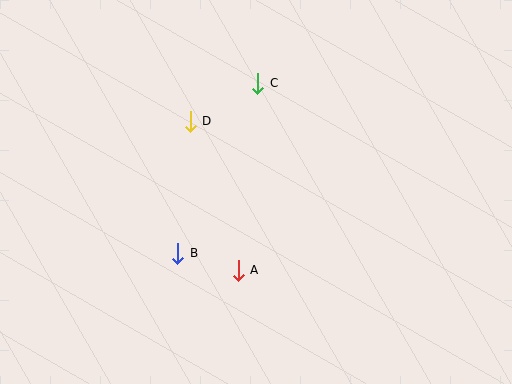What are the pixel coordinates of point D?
Point D is at (190, 121).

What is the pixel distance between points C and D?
The distance between C and D is 78 pixels.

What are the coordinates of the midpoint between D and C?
The midpoint between D and C is at (224, 102).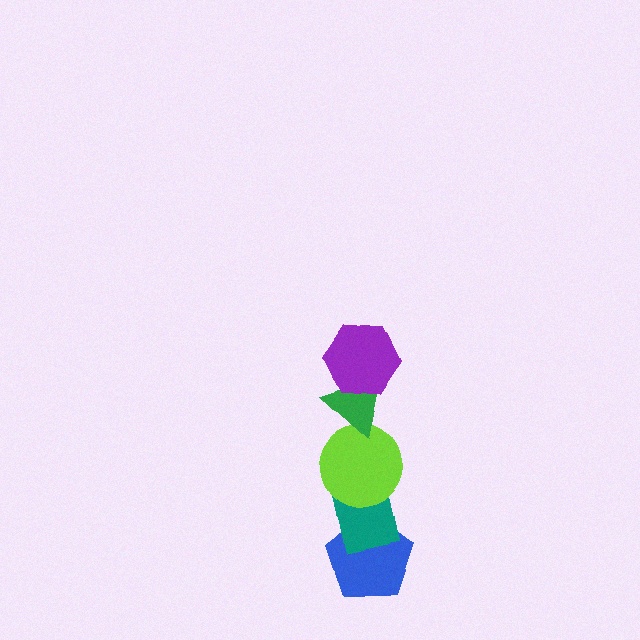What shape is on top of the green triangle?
The purple hexagon is on top of the green triangle.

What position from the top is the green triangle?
The green triangle is 2nd from the top.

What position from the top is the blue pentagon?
The blue pentagon is 5th from the top.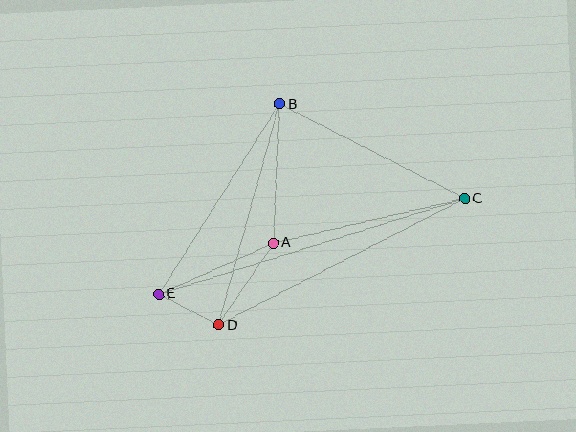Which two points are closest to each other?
Points D and E are closest to each other.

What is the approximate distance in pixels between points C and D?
The distance between C and D is approximately 277 pixels.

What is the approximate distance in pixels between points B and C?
The distance between B and C is approximately 208 pixels.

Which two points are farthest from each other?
Points C and E are farthest from each other.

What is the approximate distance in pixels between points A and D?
The distance between A and D is approximately 99 pixels.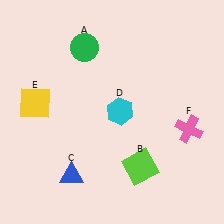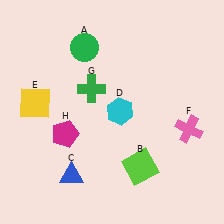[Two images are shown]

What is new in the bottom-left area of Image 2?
A magenta pentagon (H) was added in the bottom-left area of Image 2.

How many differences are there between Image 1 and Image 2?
There are 2 differences between the two images.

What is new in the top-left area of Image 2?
A green cross (G) was added in the top-left area of Image 2.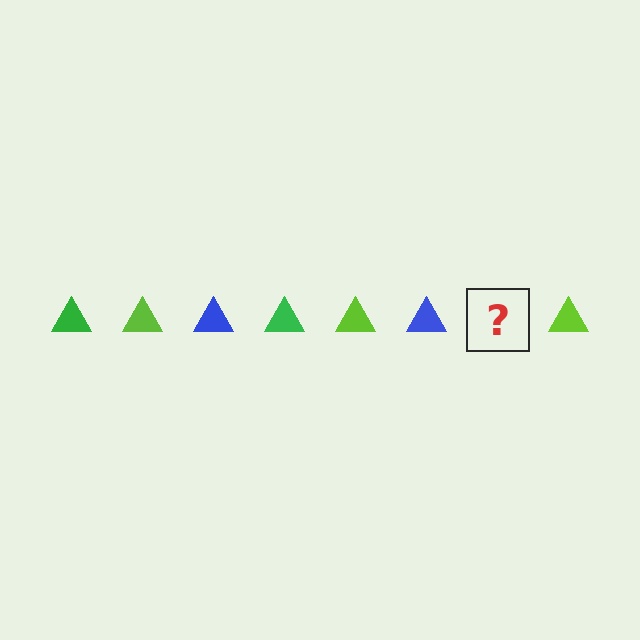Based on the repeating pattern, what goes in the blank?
The blank should be a green triangle.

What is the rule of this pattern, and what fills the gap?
The rule is that the pattern cycles through green, lime, blue triangles. The gap should be filled with a green triangle.